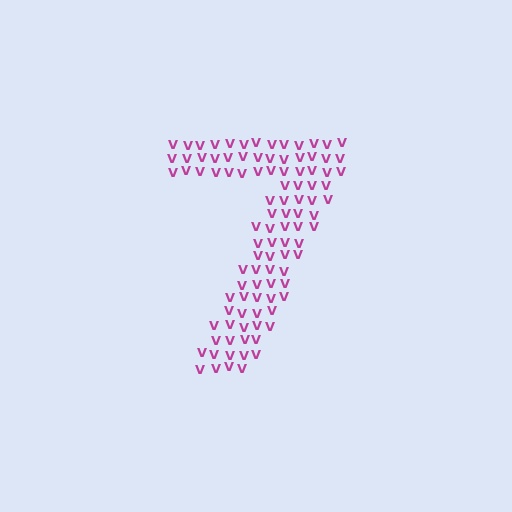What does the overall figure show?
The overall figure shows the digit 7.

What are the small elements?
The small elements are letter V's.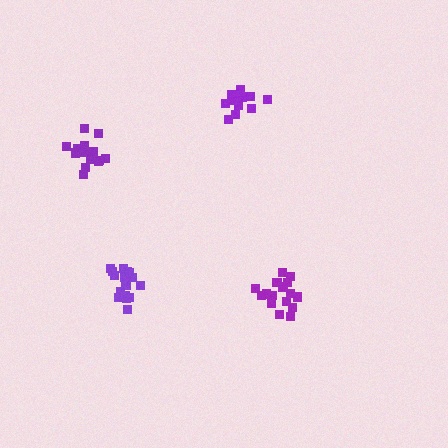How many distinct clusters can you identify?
There are 4 distinct clusters.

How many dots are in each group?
Group 1: 17 dots, Group 2: 17 dots, Group 3: 18 dots, Group 4: 15 dots (67 total).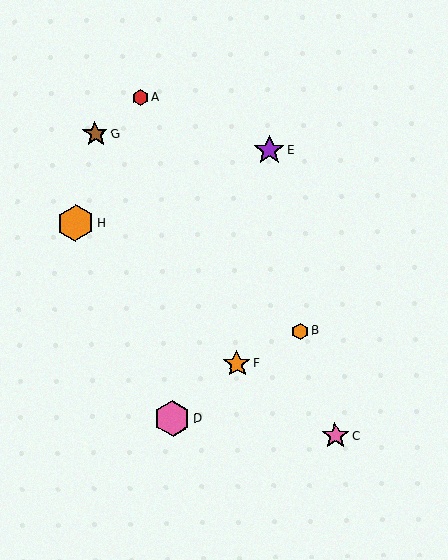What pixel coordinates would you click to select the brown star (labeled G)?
Click at (95, 134) to select the brown star G.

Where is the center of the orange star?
The center of the orange star is at (237, 364).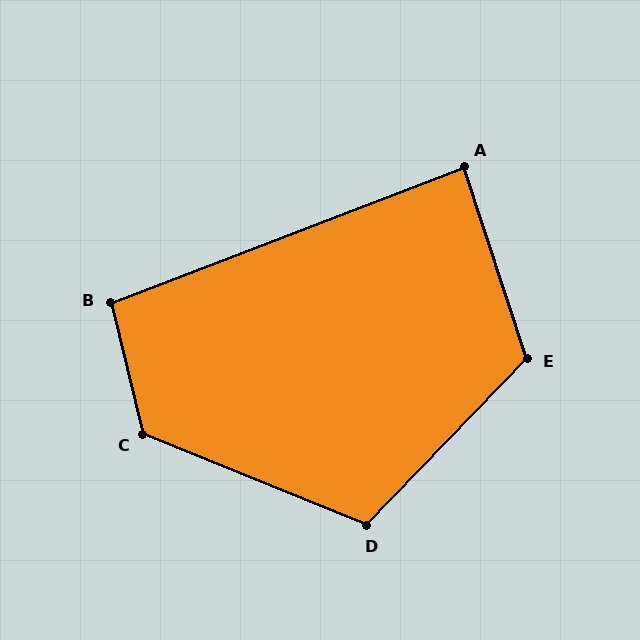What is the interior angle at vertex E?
Approximately 118 degrees (obtuse).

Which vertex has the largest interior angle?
C, at approximately 126 degrees.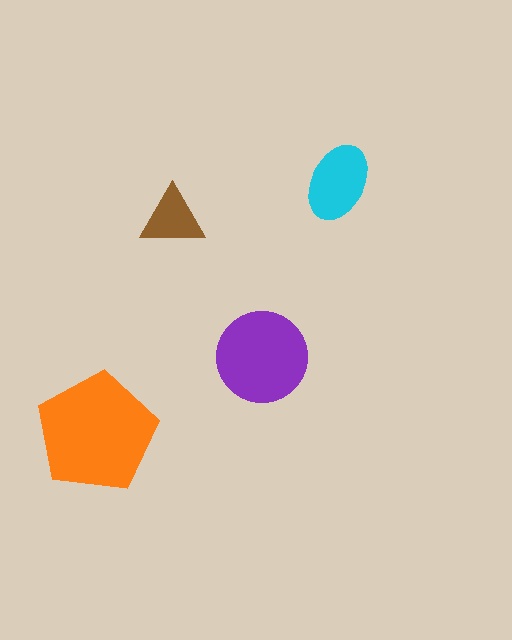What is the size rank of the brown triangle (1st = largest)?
4th.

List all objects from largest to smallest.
The orange pentagon, the purple circle, the cyan ellipse, the brown triangle.